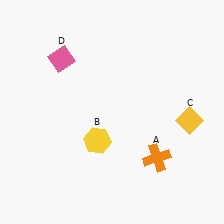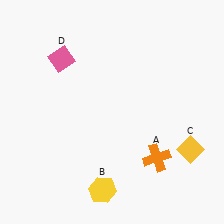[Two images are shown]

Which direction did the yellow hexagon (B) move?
The yellow hexagon (B) moved down.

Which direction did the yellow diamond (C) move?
The yellow diamond (C) moved down.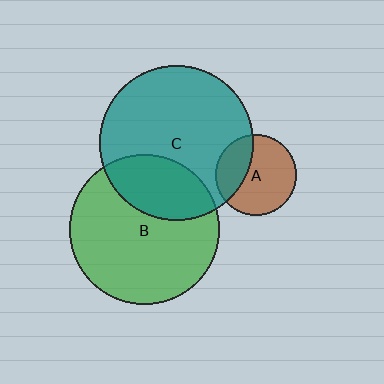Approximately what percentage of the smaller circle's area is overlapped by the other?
Approximately 30%.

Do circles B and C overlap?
Yes.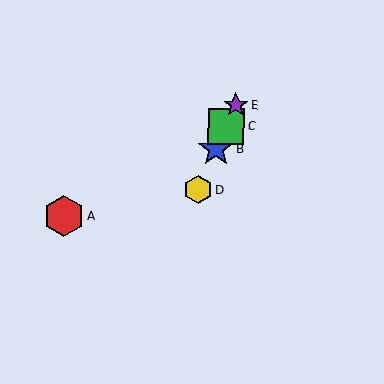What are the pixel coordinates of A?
Object A is at (63, 216).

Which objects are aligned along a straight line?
Objects B, C, D, E are aligned along a straight line.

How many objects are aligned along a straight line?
4 objects (B, C, D, E) are aligned along a straight line.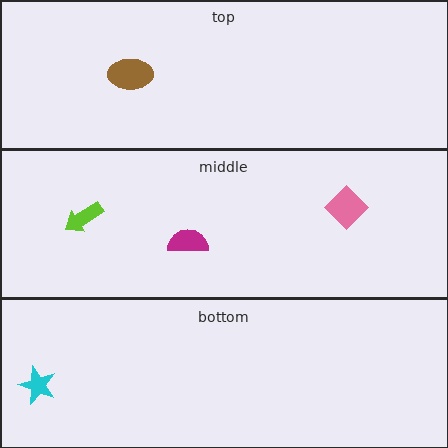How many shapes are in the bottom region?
1.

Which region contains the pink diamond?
The middle region.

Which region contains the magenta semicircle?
The middle region.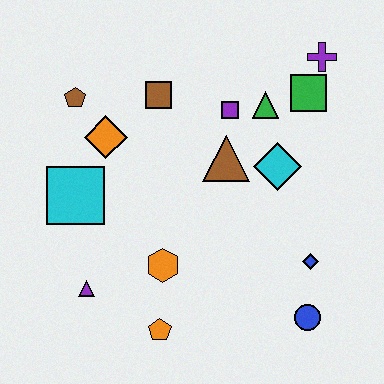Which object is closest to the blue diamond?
The blue circle is closest to the blue diamond.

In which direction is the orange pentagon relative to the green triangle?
The orange pentagon is below the green triangle.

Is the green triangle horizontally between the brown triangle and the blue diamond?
Yes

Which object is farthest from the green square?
The purple triangle is farthest from the green square.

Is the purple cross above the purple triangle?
Yes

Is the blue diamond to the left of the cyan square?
No